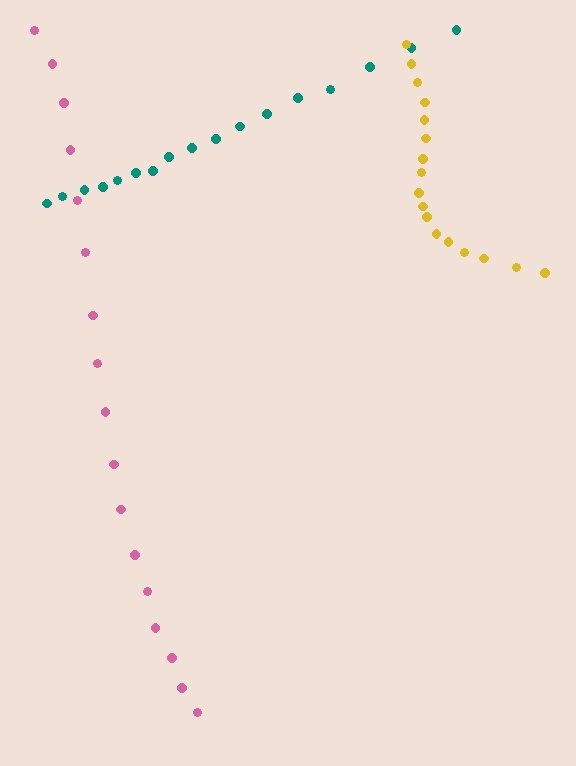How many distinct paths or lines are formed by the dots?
There are 3 distinct paths.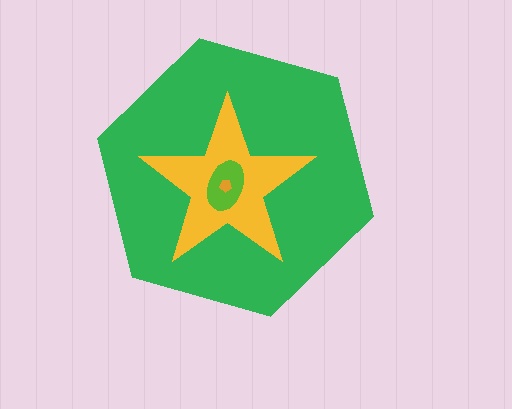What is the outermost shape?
The green hexagon.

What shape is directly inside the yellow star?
The lime ellipse.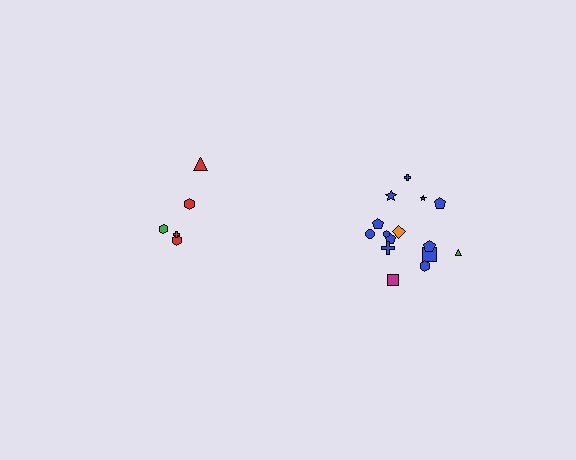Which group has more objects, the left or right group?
The right group.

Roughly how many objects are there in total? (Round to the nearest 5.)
Roughly 20 objects in total.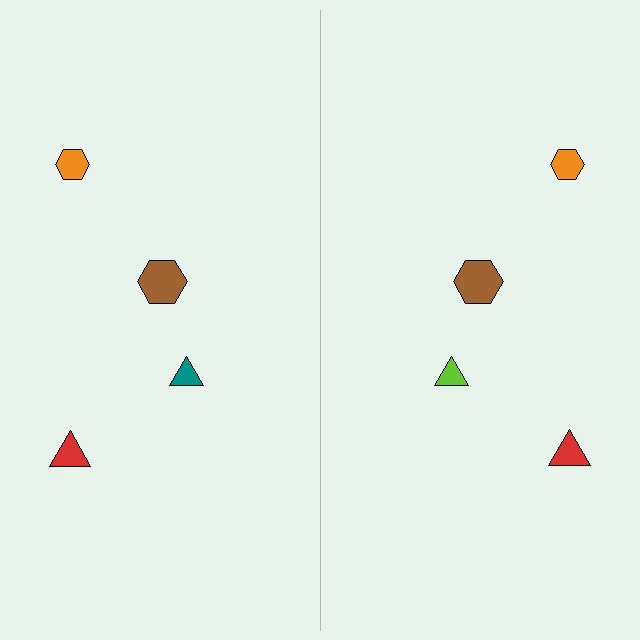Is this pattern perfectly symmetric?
No, the pattern is not perfectly symmetric. The lime triangle on the right side breaks the symmetry — its mirror counterpart is teal.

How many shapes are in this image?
There are 8 shapes in this image.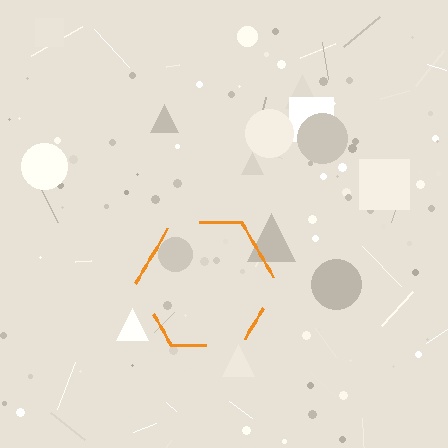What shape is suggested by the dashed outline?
The dashed outline suggests a hexagon.